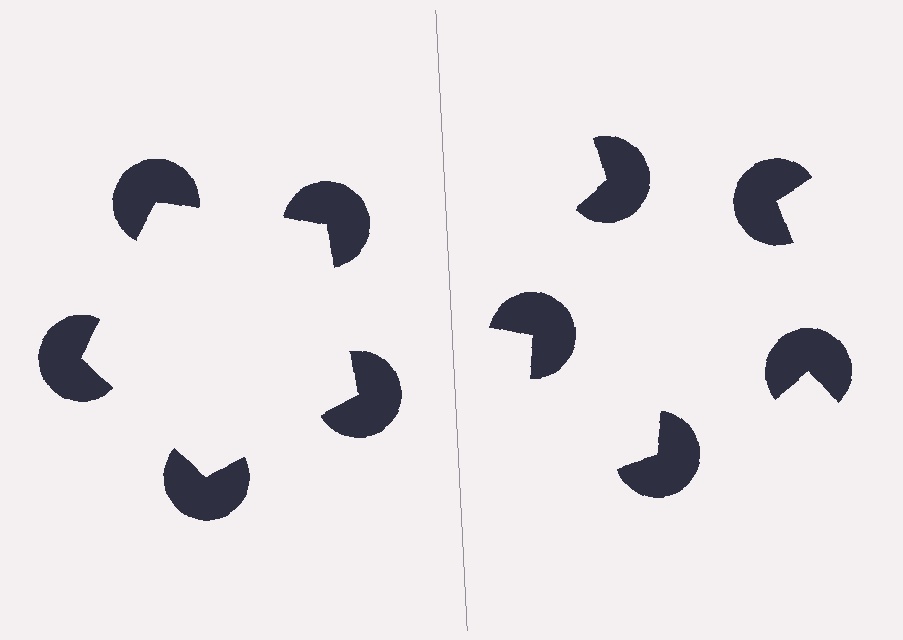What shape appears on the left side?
An illusory pentagon.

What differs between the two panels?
The pac-man discs are positioned identically on both sides; only the wedge orientations differ. On the left they align to a pentagon; on the right they are misaligned.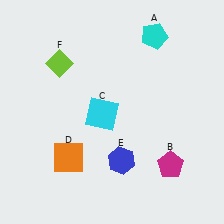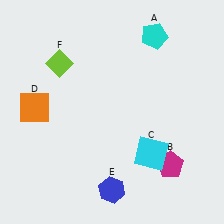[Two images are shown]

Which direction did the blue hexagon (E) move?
The blue hexagon (E) moved down.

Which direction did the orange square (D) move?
The orange square (D) moved up.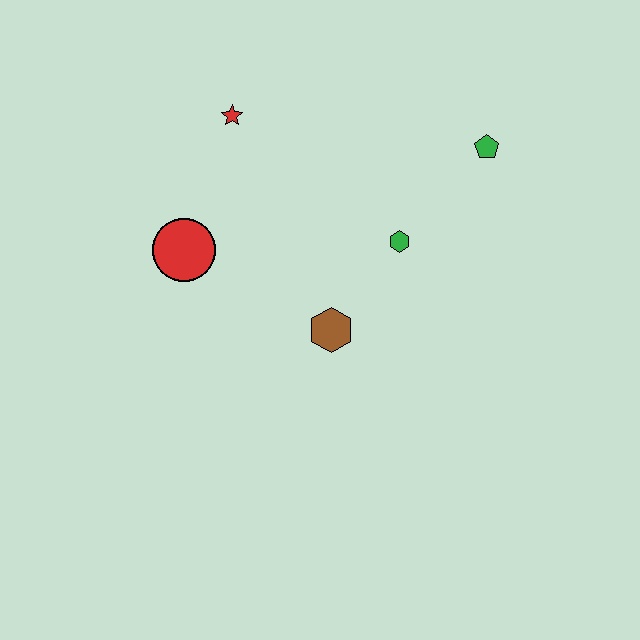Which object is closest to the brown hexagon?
The green hexagon is closest to the brown hexagon.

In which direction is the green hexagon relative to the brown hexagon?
The green hexagon is above the brown hexagon.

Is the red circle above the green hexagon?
No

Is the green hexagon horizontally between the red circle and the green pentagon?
Yes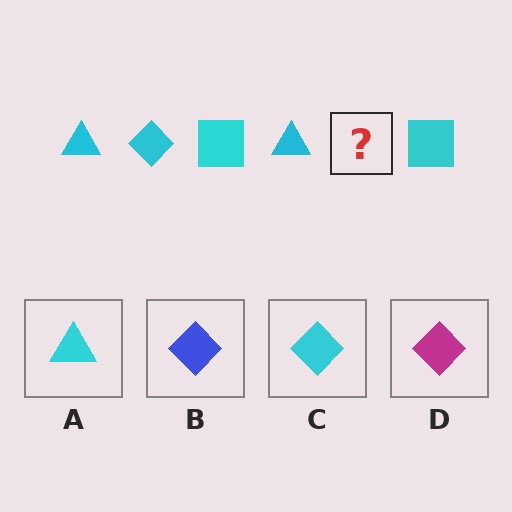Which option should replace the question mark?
Option C.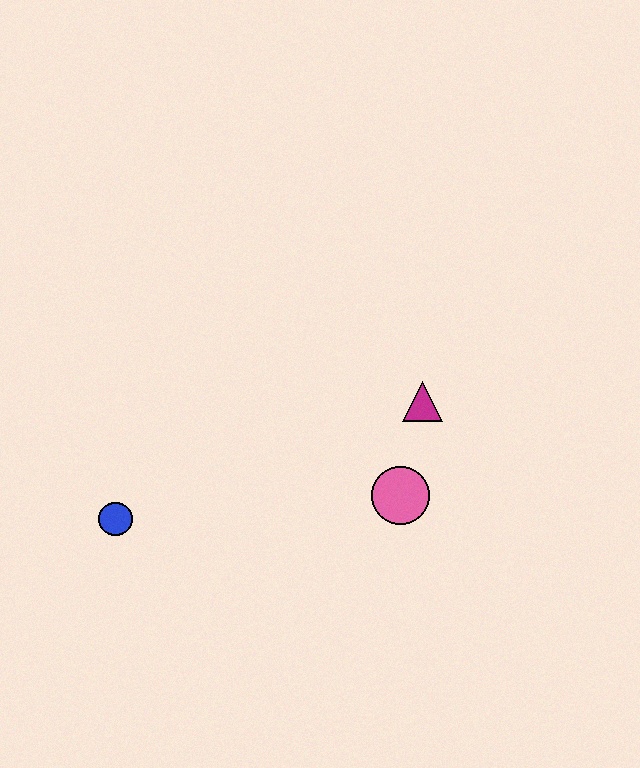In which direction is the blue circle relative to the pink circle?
The blue circle is to the left of the pink circle.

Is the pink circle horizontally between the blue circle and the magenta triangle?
Yes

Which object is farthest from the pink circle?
The blue circle is farthest from the pink circle.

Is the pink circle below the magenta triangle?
Yes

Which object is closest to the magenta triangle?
The pink circle is closest to the magenta triangle.